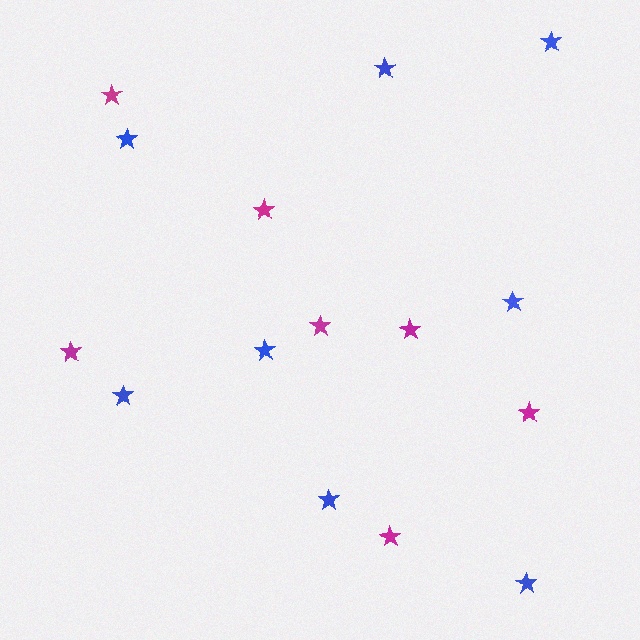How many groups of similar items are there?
There are 2 groups: one group of magenta stars (7) and one group of blue stars (8).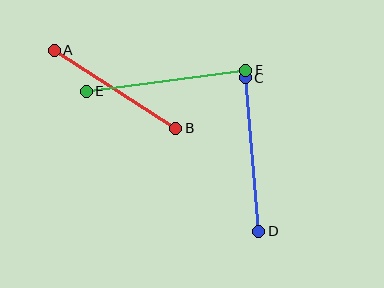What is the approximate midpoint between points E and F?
The midpoint is at approximately (166, 81) pixels.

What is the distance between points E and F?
The distance is approximately 161 pixels.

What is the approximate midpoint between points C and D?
The midpoint is at approximately (252, 155) pixels.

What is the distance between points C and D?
The distance is approximately 154 pixels.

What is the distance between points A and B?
The distance is approximately 145 pixels.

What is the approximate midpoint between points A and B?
The midpoint is at approximately (115, 89) pixels.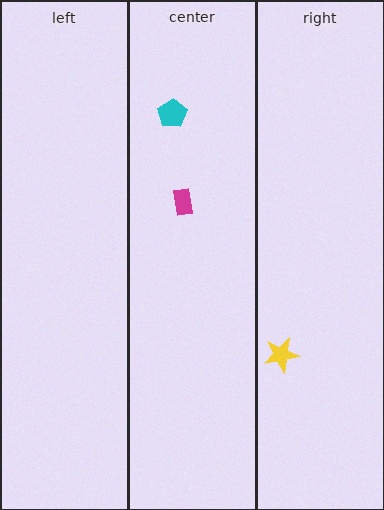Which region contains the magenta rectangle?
The center region.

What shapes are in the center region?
The magenta rectangle, the cyan pentagon.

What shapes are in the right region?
The yellow star.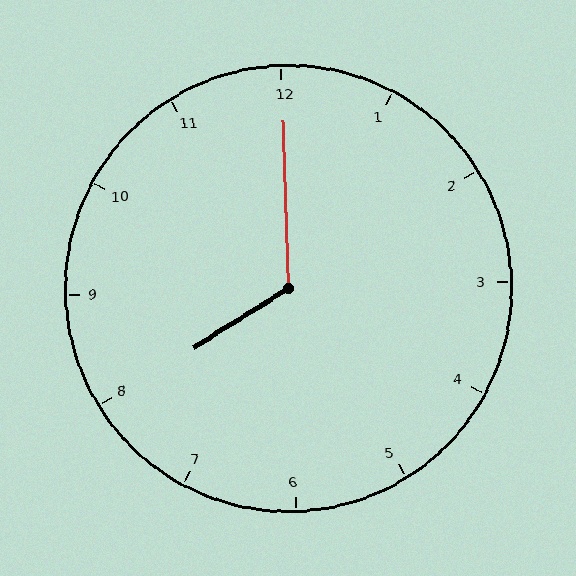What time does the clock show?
8:00.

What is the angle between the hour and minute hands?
Approximately 120 degrees.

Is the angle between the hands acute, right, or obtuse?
It is obtuse.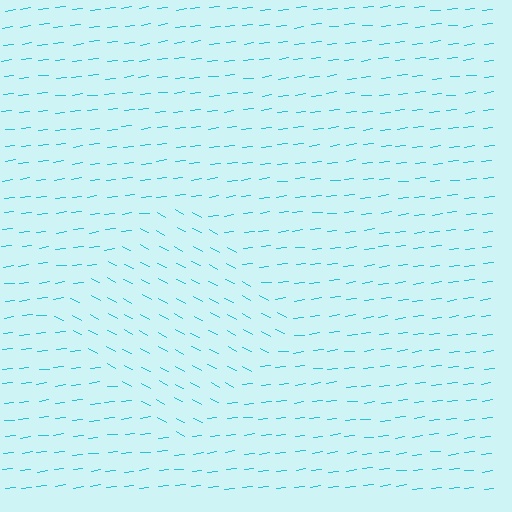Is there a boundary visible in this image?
Yes, there is a texture boundary formed by a change in line orientation.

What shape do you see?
I see a diamond.